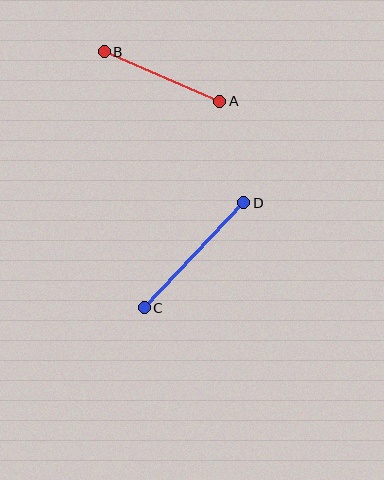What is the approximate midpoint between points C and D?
The midpoint is at approximately (194, 255) pixels.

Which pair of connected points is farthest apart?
Points C and D are farthest apart.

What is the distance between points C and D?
The distance is approximately 145 pixels.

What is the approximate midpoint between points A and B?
The midpoint is at approximately (162, 76) pixels.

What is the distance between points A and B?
The distance is approximately 126 pixels.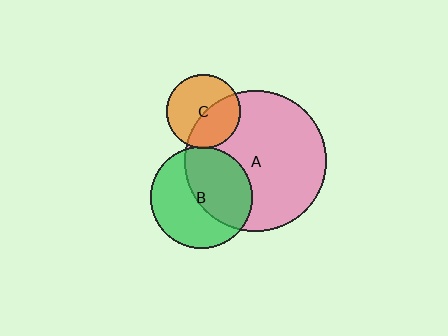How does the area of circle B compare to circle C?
Approximately 1.9 times.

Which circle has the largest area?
Circle A (pink).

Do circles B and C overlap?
Yes.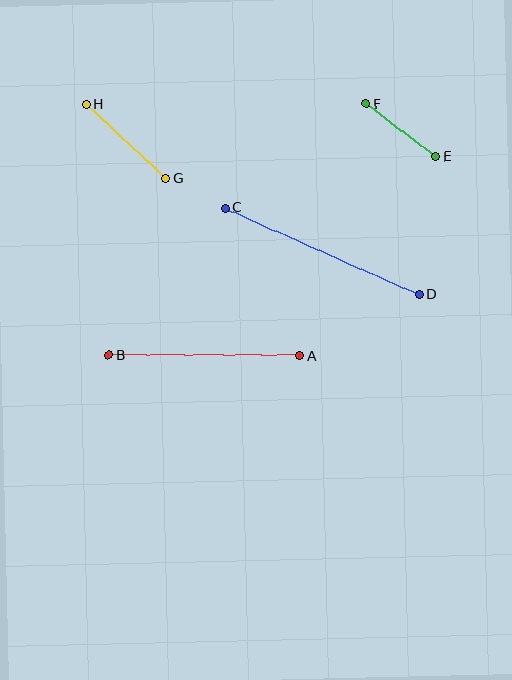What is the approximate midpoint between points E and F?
The midpoint is at approximately (401, 130) pixels.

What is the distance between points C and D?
The distance is approximately 213 pixels.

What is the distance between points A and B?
The distance is approximately 191 pixels.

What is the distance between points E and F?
The distance is approximately 87 pixels.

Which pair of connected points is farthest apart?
Points C and D are farthest apart.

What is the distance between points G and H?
The distance is approximately 108 pixels.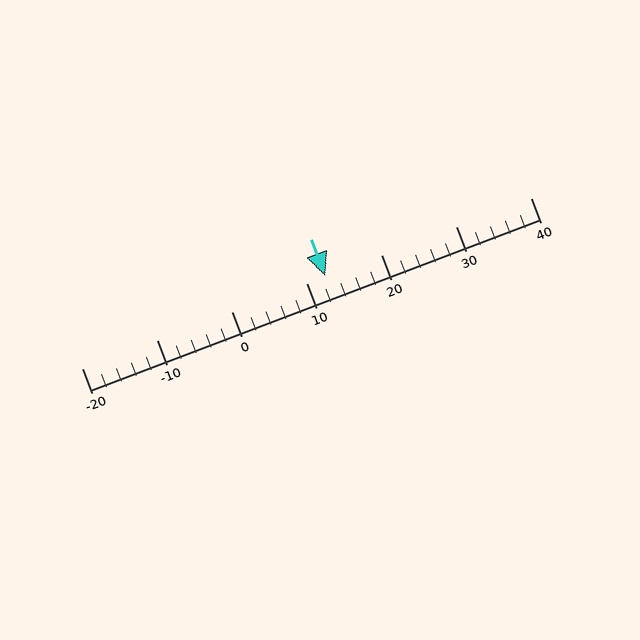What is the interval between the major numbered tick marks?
The major tick marks are spaced 10 units apart.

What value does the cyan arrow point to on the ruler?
The cyan arrow points to approximately 12.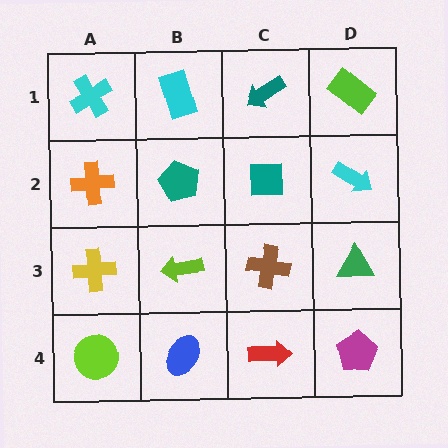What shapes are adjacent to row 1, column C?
A teal square (row 2, column C), a cyan rectangle (row 1, column B), a lime rectangle (row 1, column D).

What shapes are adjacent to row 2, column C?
A teal arrow (row 1, column C), a brown cross (row 3, column C), a teal pentagon (row 2, column B), a cyan arrow (row 2, column D).